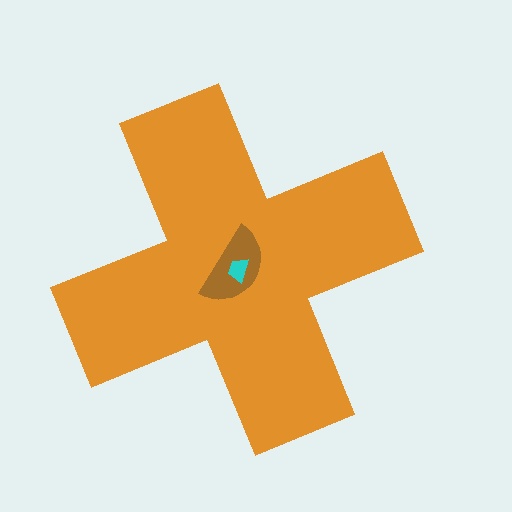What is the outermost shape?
The orange cross.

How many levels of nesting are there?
3.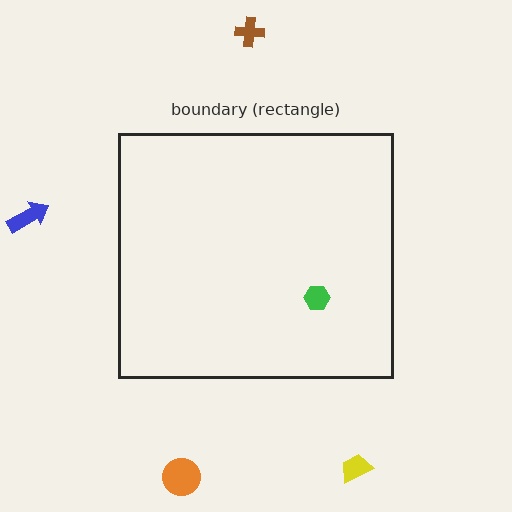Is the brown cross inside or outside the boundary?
Outside.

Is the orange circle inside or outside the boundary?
Outside.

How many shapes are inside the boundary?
1 inside, 4 outside.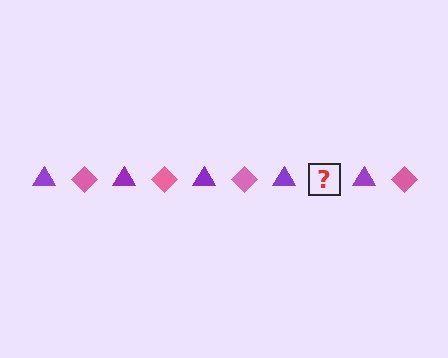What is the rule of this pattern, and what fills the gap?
The rule is that the pattern alternates between purple triangle and pink diamond. The gap should be filled with a pink diamond.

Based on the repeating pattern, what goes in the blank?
The blank should be a pink diamond.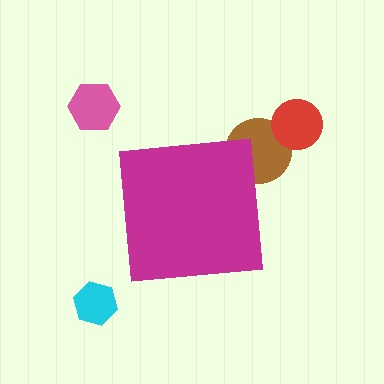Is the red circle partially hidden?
No, the red circle is fully visible.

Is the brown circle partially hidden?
Yes, the brown circle is partially hidden behind the magenta square.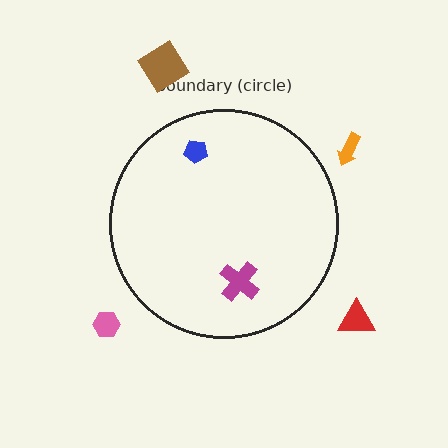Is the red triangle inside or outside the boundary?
Outside.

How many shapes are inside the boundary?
2 inside, 4 outside.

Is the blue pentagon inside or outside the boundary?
Inside.